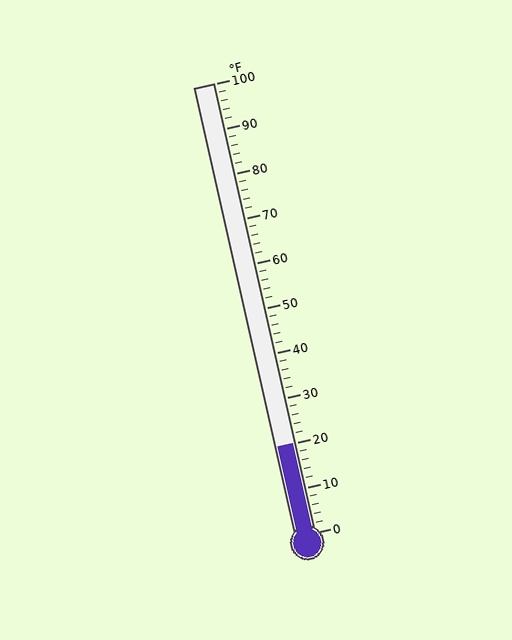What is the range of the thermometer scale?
The thermometer scale ranges from 0°F to 100°F.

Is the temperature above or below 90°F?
The temperature is below 90°F.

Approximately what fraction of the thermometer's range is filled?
The thermometer is filled to approximately 20% of its range.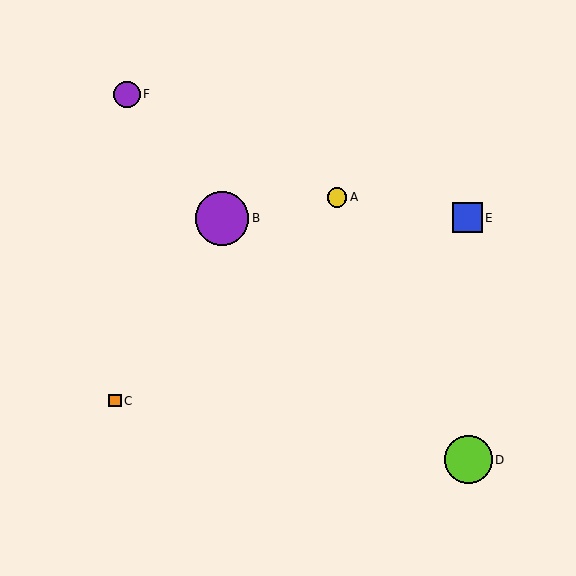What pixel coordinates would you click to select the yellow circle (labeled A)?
Click at (337, 197) to select the yellow circle A.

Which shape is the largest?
The purple circle (labeled B) is the largest.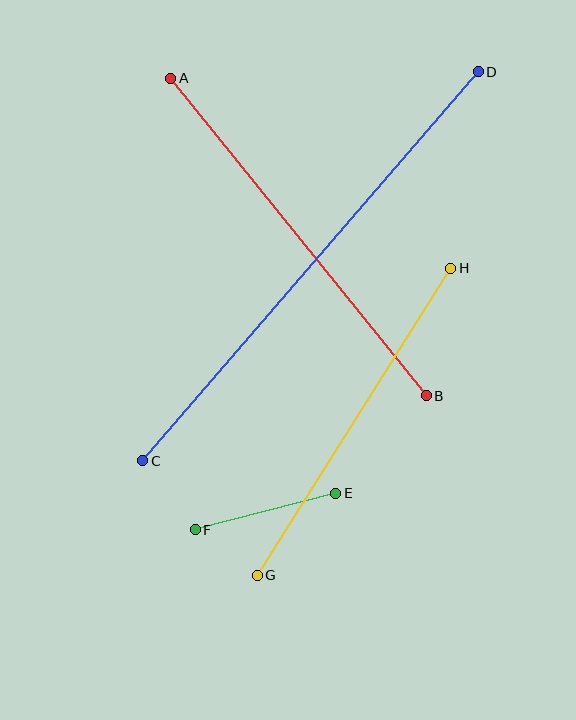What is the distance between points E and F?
The distance is approximately 145 pixels.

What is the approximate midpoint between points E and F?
The midpoint is at approximately (265, 512) pixels.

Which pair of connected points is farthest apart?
Points C and D are farthest apart.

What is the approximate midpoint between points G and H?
The midpoint is at approximately (354, 422) pixels.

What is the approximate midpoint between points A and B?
The midpoint is at approximately (299, 237) pixels.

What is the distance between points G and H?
The distance is approximately 363 pixels.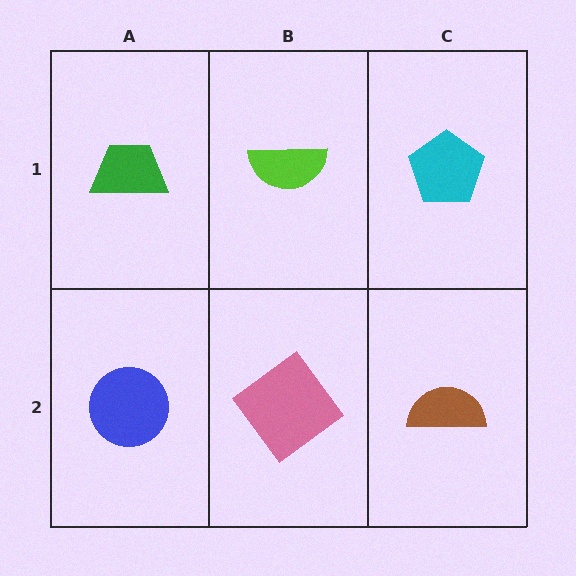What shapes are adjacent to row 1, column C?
A brown semicircle (row 2, column C), a lime semicircle (row 1, column B).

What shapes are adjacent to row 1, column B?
A pink diamond (row 2, column B), a green trapezoid (row 1, column A), a cyan pentagon (row 1, column C).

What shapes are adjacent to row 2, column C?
A cyan pentagon (row 1, column C), a pink diamond (row 2, column B).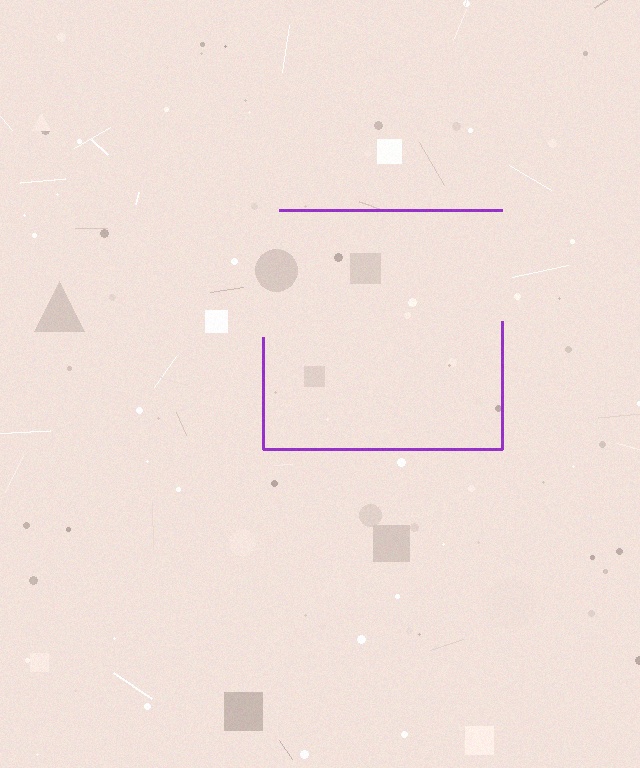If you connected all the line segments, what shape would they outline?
They would outline a square.